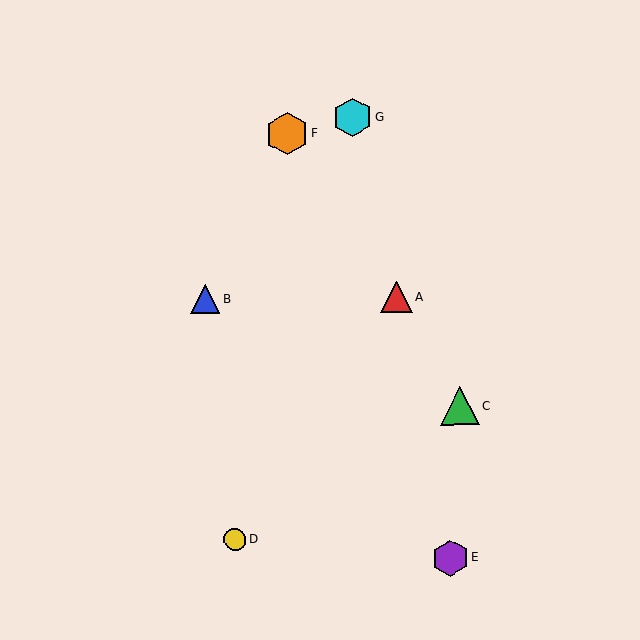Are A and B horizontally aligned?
Yes, both are at y≈297.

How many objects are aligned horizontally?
2 objects (A, B) are aligned horizontally.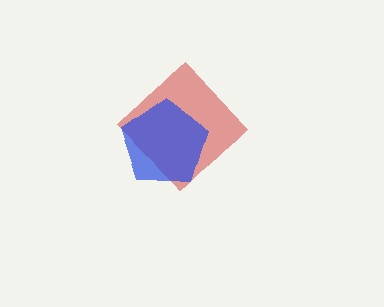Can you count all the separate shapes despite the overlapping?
Yes, there are 2 separate shapes.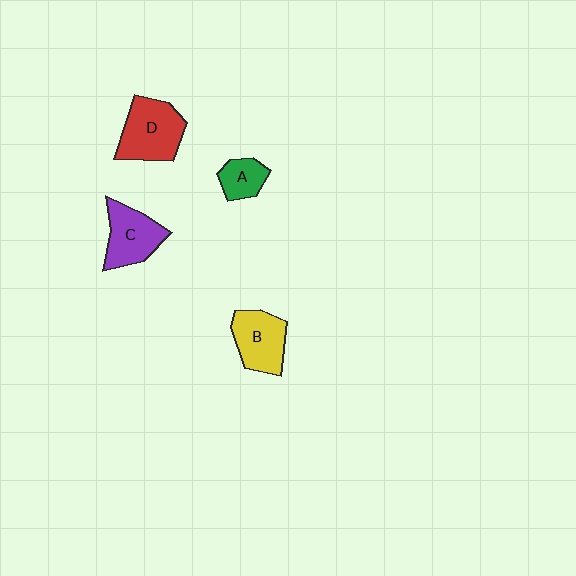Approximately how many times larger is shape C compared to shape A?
Approximately 1.7 times.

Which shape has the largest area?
Shape D (red).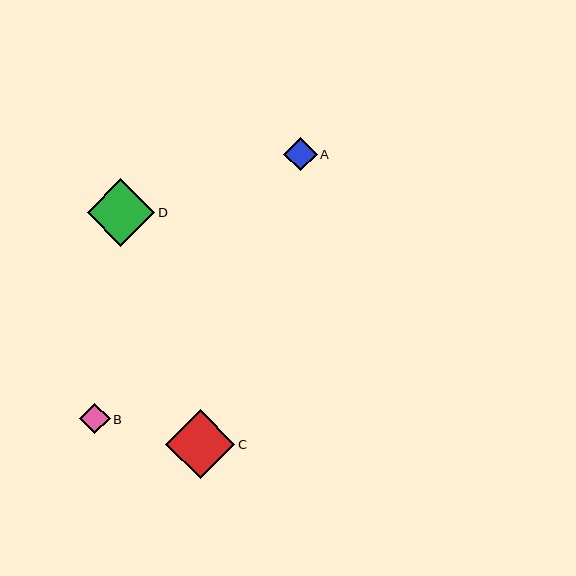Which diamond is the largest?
Diamond C is the largest with a size of approximately 69 pixels.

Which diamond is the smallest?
Diamond B is the smallest with a size of approximately 30 pixels.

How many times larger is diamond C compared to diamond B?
Diamond C is approximately 2.3 times the size of diamond B.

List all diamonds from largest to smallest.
From largest to smallest: C, D, A, B.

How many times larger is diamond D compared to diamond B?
Diamond D is approximately 2.2 times the size of diamond B.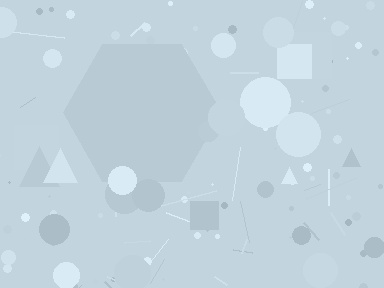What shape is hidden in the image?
A hexagon is hidden in the image.